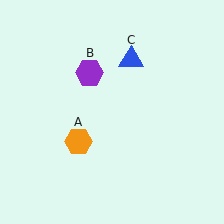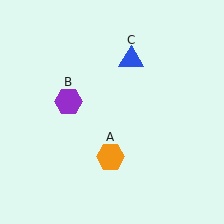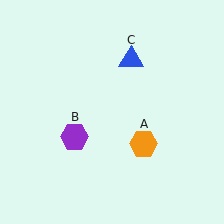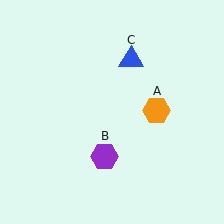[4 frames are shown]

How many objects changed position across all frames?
2 objects changed position: orange hexagon (object A), purple hexagon (object B).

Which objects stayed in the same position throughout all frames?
Blue triangle (object C) remained stationary.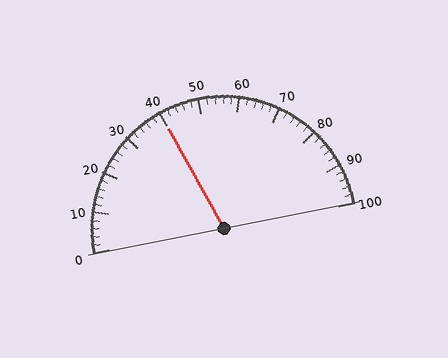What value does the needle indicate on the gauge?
The needle indicates approximately 40.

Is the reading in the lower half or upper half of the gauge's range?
The reading is in the lower half of the range (0 to 100).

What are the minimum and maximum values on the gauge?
The gauge ranges from 0 to 100.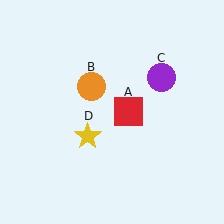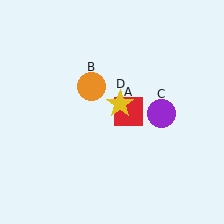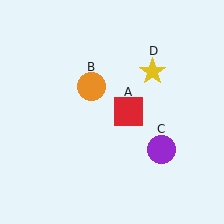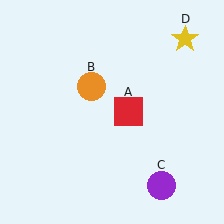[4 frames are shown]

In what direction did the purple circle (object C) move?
The purple circle (object C) moved down.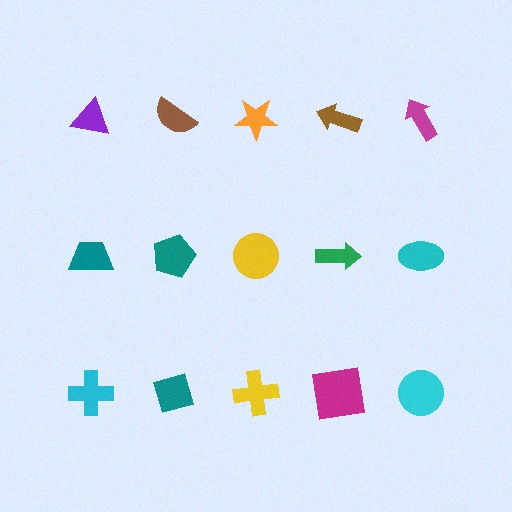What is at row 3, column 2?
A teal diamond.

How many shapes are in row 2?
5 shapes.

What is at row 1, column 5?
A magenta arrow.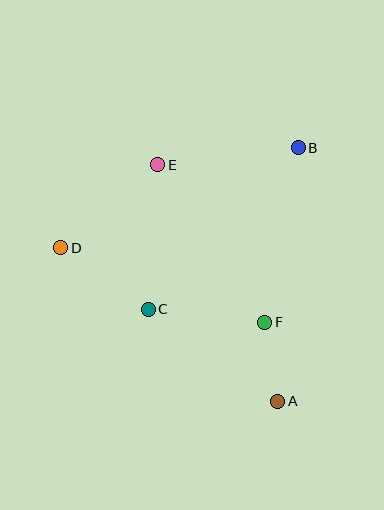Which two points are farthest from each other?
Points A and D are farthest from each other.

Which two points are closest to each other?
Points A and F are closest to each other.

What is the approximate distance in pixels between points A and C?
The distance between A and C is approximately 159 pixels.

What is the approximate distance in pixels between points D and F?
The distance between D and F is approximately 217 pixels.